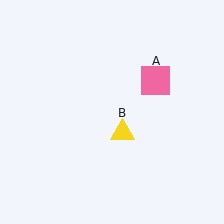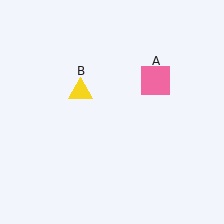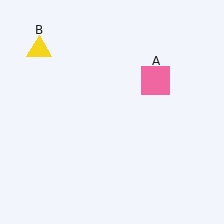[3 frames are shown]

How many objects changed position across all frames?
1 object changed position: yellow triangle (object B).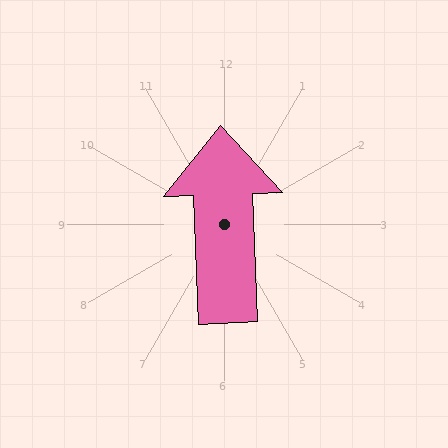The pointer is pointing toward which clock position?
Roughly 12 o'clock.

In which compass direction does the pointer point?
North.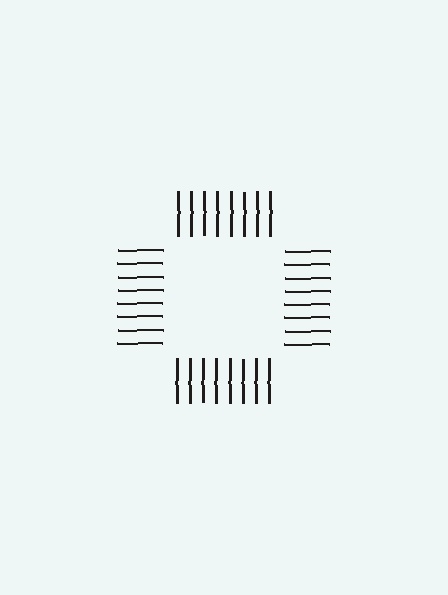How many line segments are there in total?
32 — 8 along each of the 4 edges.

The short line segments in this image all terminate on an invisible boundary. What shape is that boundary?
An illusory square — the line segments terminate on its edges but no continuous stroke is drawn.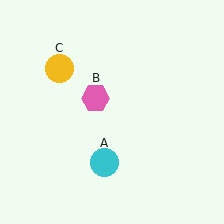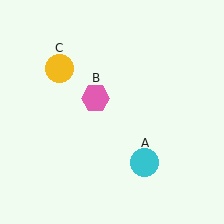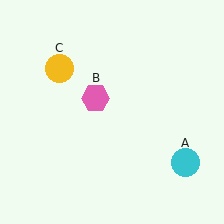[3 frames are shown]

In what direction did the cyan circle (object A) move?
The cyan circle (object A) moved right.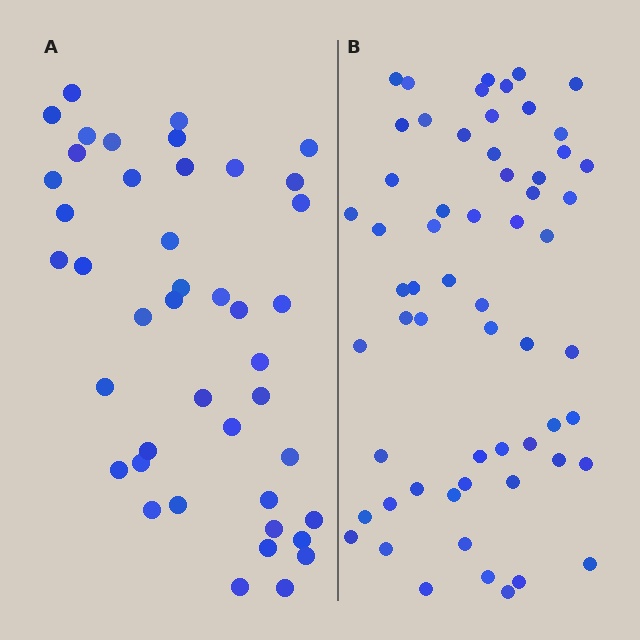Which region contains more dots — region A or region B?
Region B (the right region) has more dots.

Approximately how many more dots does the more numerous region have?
Region B has approximately 15 more dots than region A.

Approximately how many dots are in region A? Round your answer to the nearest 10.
About 40 dots. (The exact count is 43, which rounds to 40.)